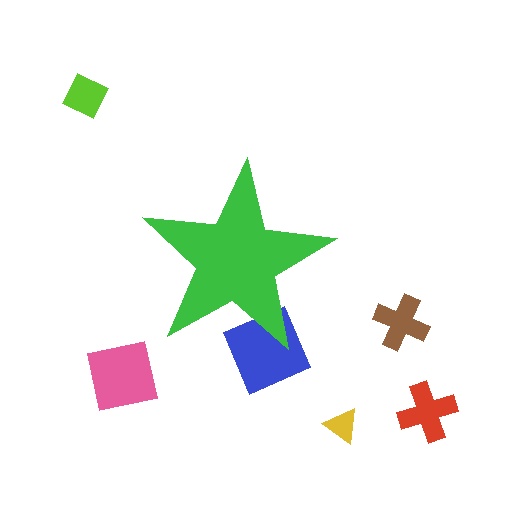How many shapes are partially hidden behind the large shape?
1 shape is partially hidden.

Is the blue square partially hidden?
Yes, the blue square is partially hidden behind the green star.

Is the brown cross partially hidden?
No, the brown cross is fully visible.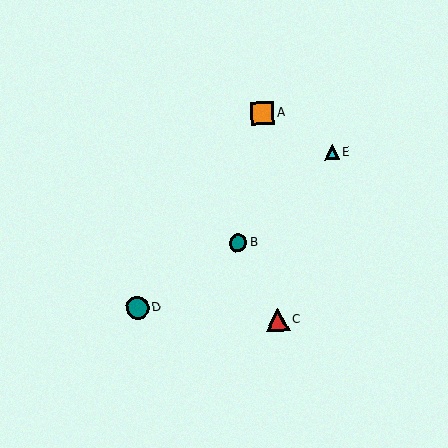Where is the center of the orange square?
The center of the orange square is at (262, 113).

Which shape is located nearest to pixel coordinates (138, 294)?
The teal circle (labeled D) at (137, 308) is nearest to that location.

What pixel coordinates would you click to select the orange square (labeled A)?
Click at (262, 113) to select the orange square A.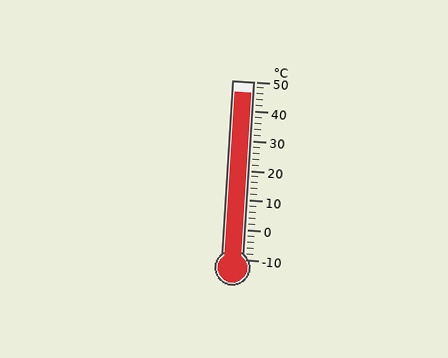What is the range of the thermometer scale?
The thermometer scale ranges from -10°C to 50°C.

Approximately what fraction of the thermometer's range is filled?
The thermometer is filled to approximately 95% of its range.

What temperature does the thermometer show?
The thermometer shows approximately 46°C.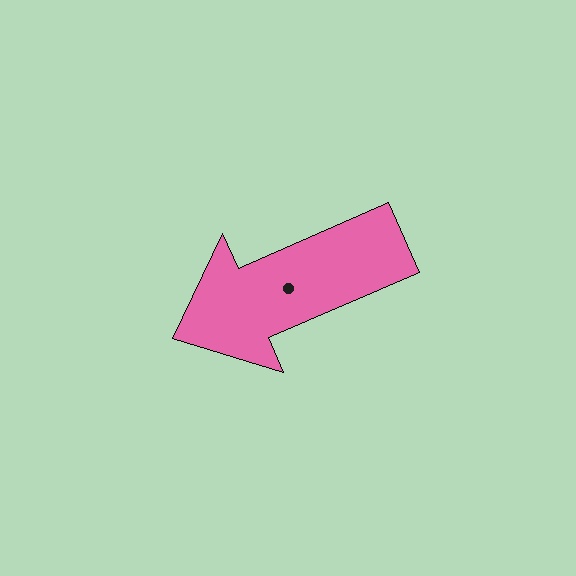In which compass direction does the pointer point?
Southwest.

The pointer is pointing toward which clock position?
Roughly 8 o'clock.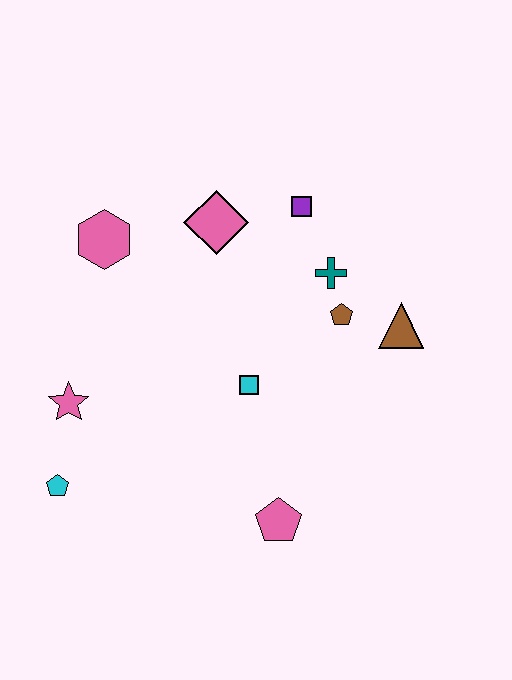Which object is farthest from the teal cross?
The cyan pentagon is farthest from the teal cross.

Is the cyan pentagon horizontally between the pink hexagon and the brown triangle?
No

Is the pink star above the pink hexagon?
No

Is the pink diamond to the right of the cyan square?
No